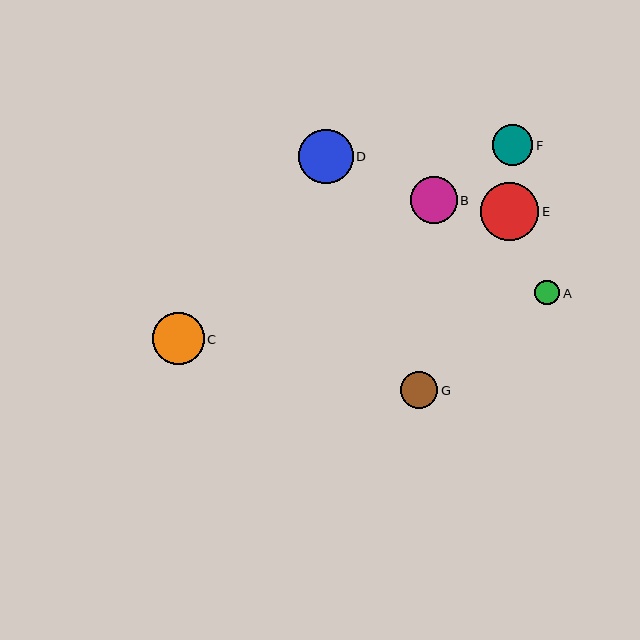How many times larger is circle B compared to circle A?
Circle B is approximately 1.9 times the size of circle A.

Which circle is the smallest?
Circle A is the smallest with a size of approximately 25 pixels.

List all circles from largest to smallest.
From largest to smallest: E, D, C, B, F, G, A.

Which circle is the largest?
Circle E is the largest with a size of approximately 58 pixels.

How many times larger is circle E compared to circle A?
Circle E is approximately 2.4 times the size of circle A.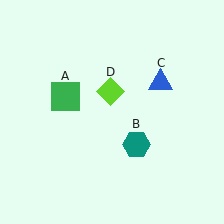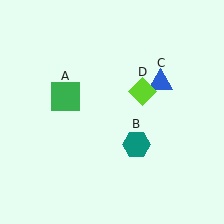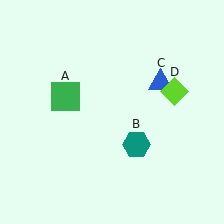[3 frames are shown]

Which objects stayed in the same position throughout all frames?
Green square (object A) and teal hexagon (object B) and blue triangle (object C) remained stationary.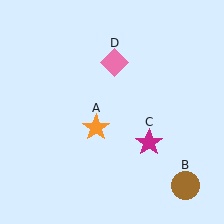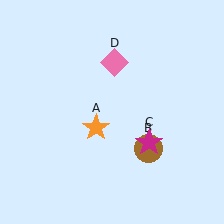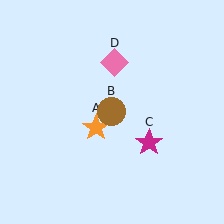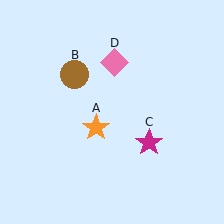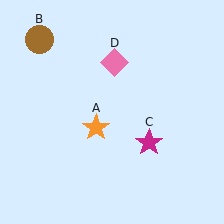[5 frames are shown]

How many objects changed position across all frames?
1 object changed position: brown circle (object B).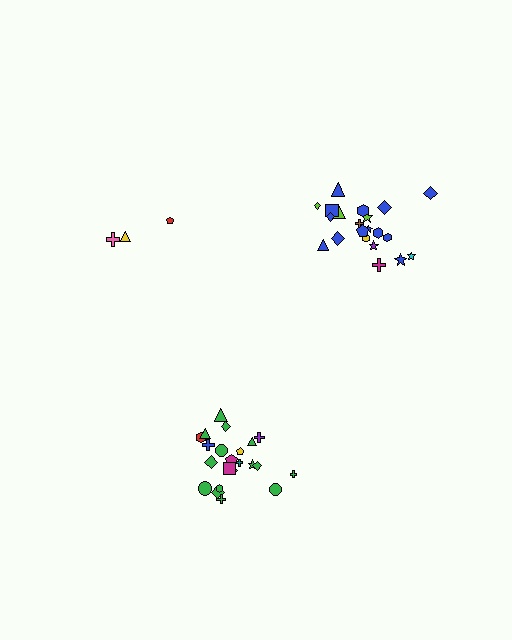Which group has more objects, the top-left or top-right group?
The top-right group.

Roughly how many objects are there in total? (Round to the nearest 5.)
Roughly 45 objects in total.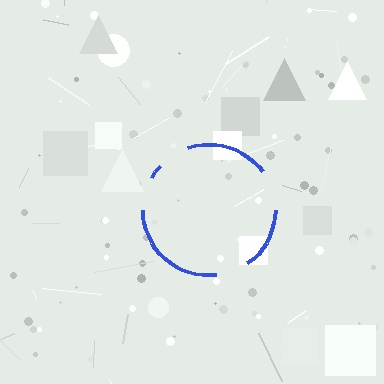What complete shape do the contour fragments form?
The contour fragments form a circle.